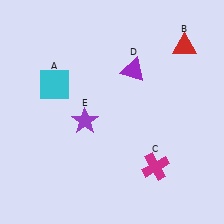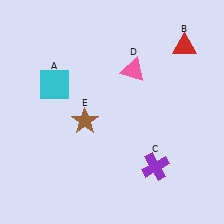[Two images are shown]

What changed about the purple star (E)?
In Image 1, E is purple. In Image 2, it changed to brown.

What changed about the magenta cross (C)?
In Image 1, C is magenta. In Image 2, it changed to purple.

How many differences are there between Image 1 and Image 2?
There are 3 differences between the two images.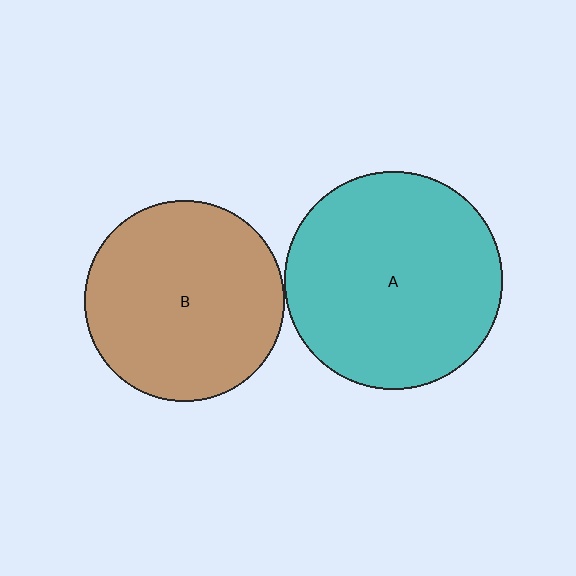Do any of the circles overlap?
No, none of the circles overlap.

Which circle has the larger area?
Circle A (teal).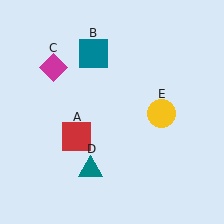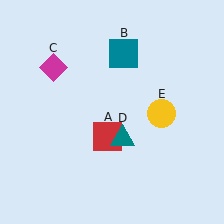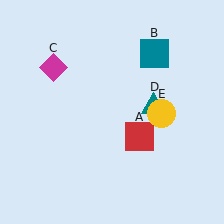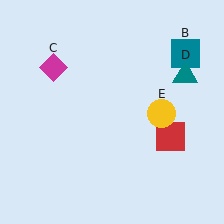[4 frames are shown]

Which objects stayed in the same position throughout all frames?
Magenta diamond (object C) and yellow circle (object E) remained stationary.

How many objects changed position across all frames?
3 objects changed position: red square (object A), teal square (object B), teal triangle (object D).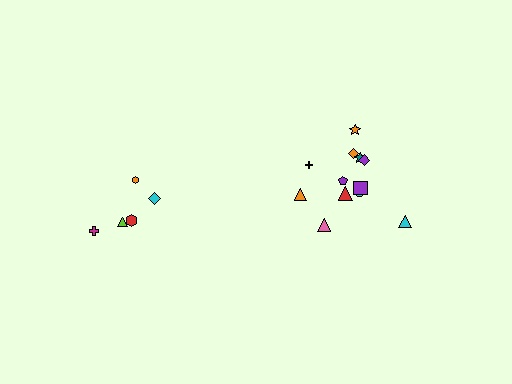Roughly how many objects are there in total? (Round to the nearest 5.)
Roughly 15 objects in total.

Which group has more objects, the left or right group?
The right group.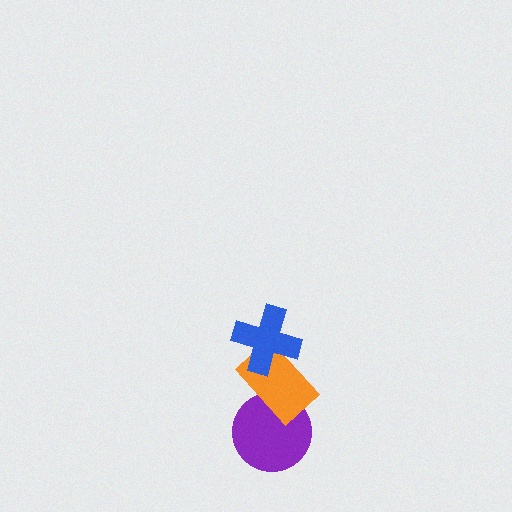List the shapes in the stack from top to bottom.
From top to bottom: the blue cross, the orange rectangle, the purple circle.